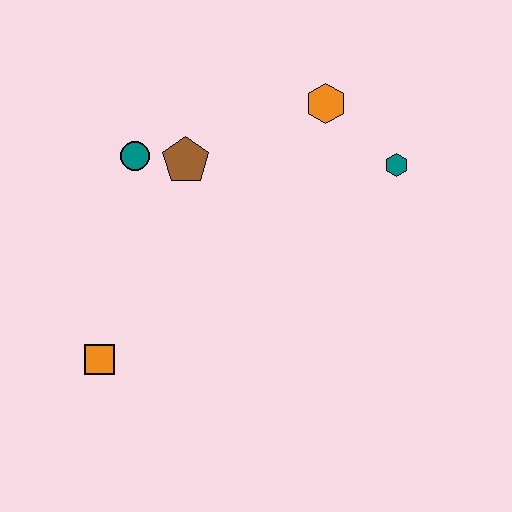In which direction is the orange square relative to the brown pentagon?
The orange square is below the brown pentagon.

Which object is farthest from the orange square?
The teal hexagon is farthest from the orange square.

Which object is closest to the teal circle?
The brown pentagon is closest to the teal circle.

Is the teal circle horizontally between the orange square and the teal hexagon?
Yes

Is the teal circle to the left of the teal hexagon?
Yes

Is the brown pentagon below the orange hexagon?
Yes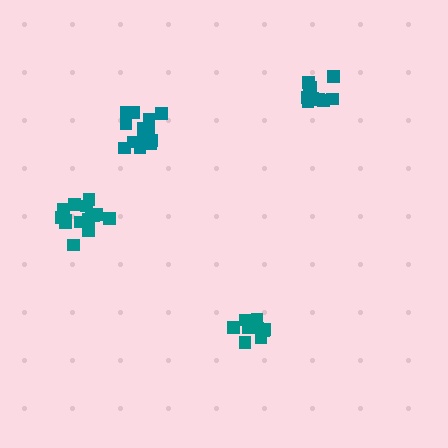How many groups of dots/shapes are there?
There are 4 groups.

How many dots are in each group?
Group 1: 13 dots, Group 2: 10 dots, Group 3: 13 dots, Group 4: 15 dots (51 total).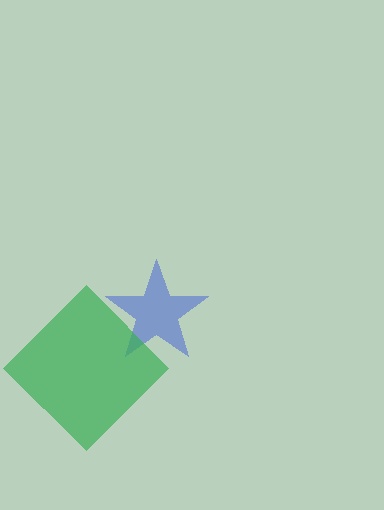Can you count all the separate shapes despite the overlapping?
Yes, there are 2 separate shapes.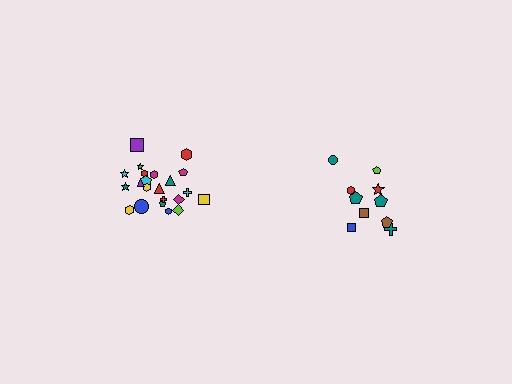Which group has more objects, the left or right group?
The left group.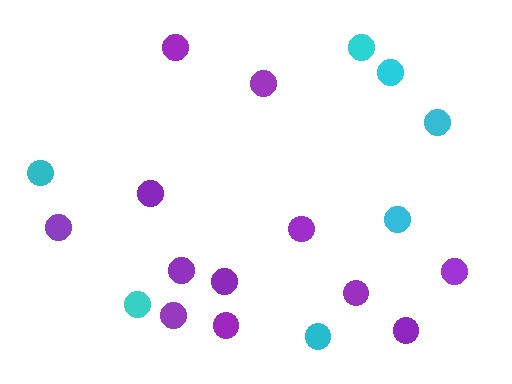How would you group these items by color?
There are 2 groups: one group of purple circles (12) and one group of cyan circles (7).